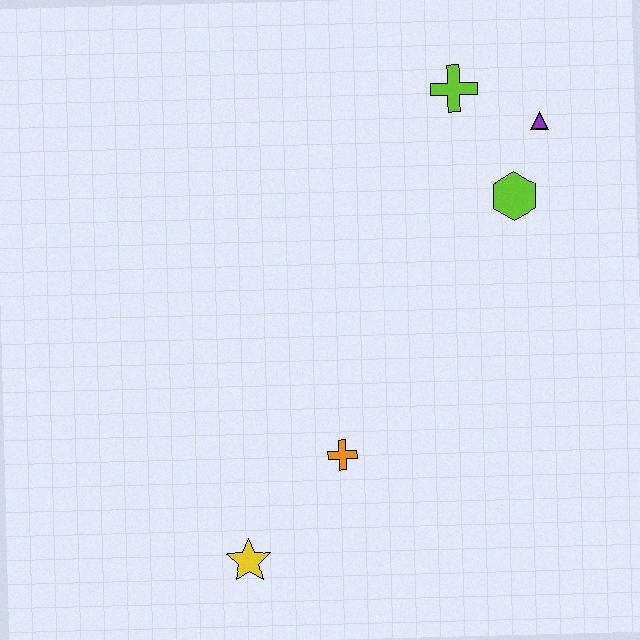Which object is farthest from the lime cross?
The yellow star is farthest from the lime cross.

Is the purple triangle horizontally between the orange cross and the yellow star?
No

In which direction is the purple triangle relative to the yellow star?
The purple triangle is above the yellow star.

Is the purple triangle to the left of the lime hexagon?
No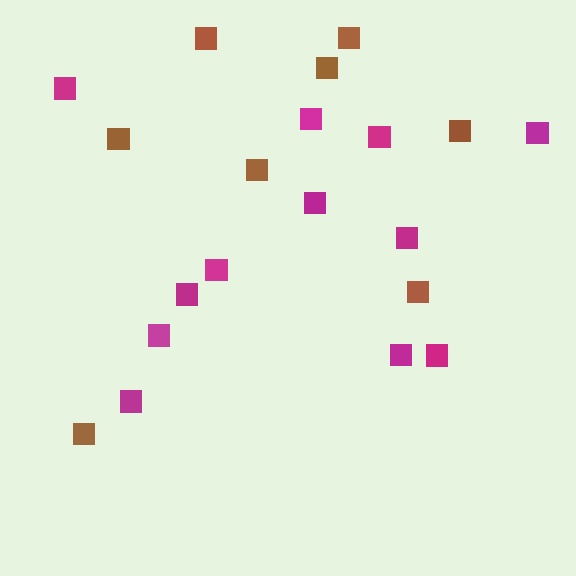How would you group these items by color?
There are 2 groups: one group of brown squares (8) and one group of magenta squares (12).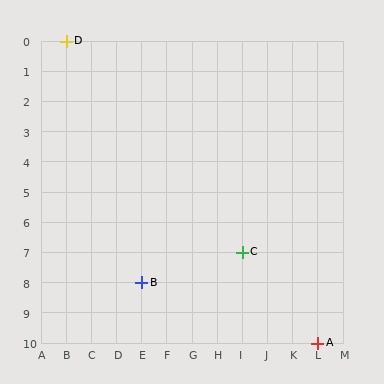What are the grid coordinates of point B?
Point B is at grid coordinates (E, 8).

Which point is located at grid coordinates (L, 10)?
Point A is at (L, 10).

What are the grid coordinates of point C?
Point C is at grid coordinates (I, 7).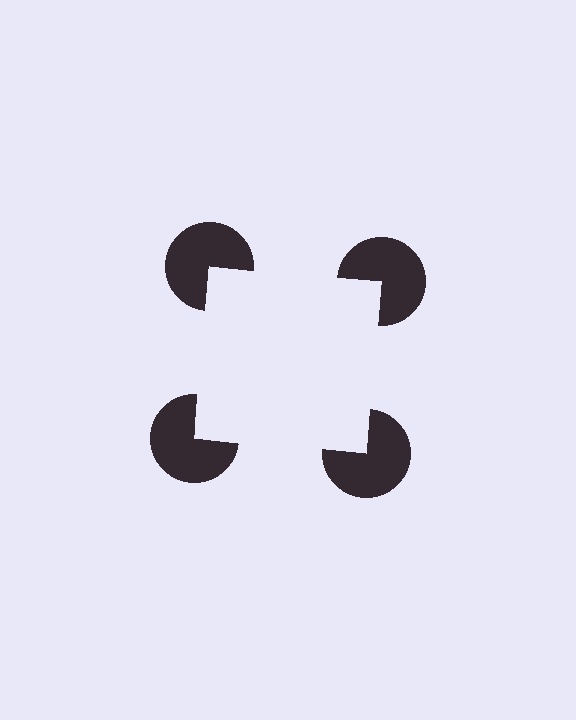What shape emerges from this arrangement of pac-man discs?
An illusory square — its edges are inferred from the aligned wedge cuts in the pac-man discs, not physically drawn.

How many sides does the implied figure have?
4 sides.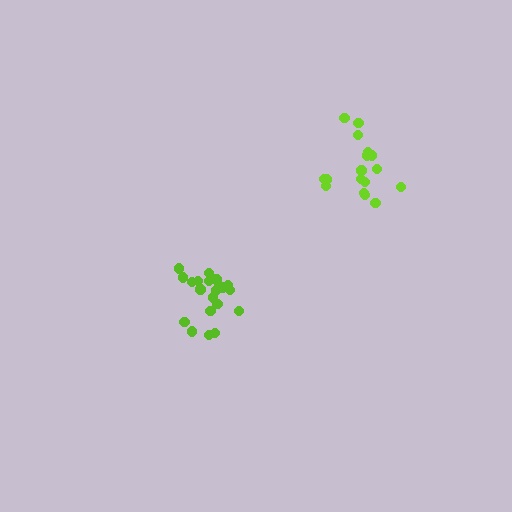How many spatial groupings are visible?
There are 2 spatial groupings.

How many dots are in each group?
Group 1: 21 dots, Group 2: 17 dots (38 total).